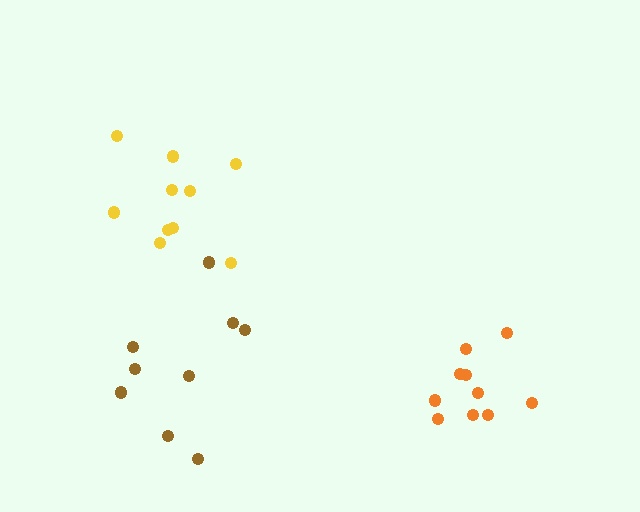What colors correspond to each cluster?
The clusters are colored: brown, yellow, orange.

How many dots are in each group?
Group 1: 9 dots, Group 2: 10 dots, Group 3: 10 dots (29 total).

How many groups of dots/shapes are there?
There are 3 groups.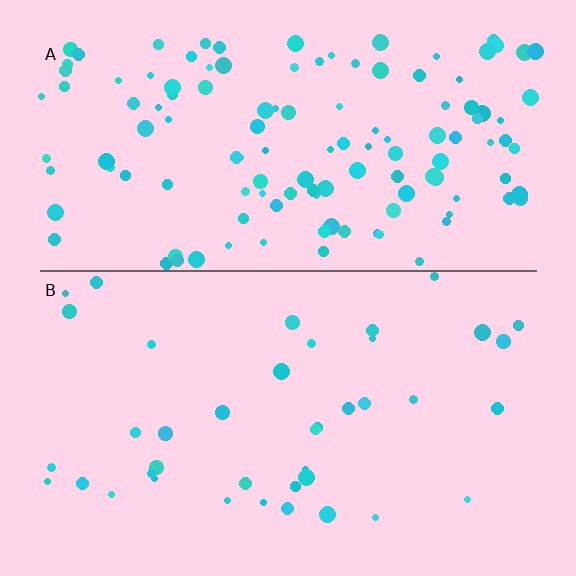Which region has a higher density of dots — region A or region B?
A (the top).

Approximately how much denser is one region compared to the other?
Approximately 3.2× — region A over region B.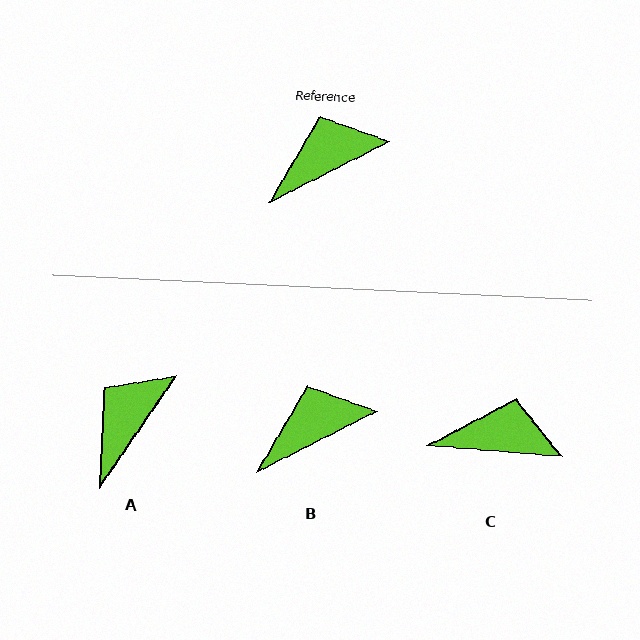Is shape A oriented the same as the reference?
No, it is off by about 29 degrees.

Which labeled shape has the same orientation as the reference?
B.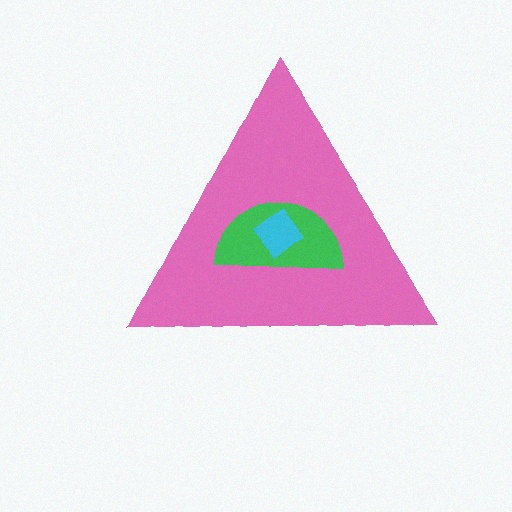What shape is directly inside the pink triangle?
The green semicircle.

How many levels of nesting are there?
3.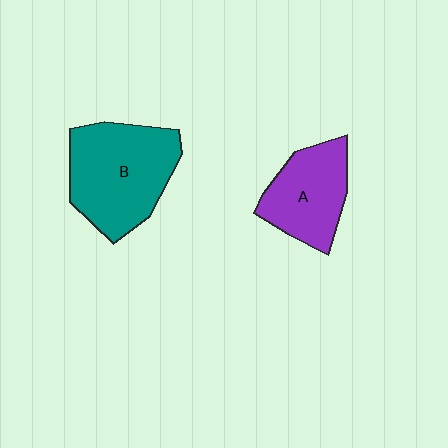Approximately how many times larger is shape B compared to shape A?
Approximately 1.4 times.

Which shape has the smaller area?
Shape A (purple).